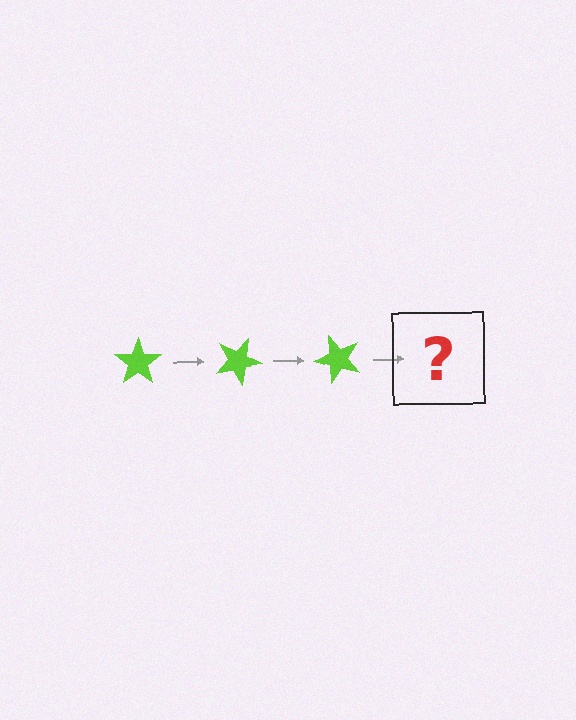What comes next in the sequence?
The next element should be a lime star rotated 75 degrees.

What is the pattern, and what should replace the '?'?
The pattern is that the star rotates 25 degrees each step. The '?' should be a lime star rotated 75 degrees.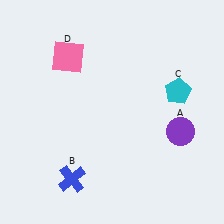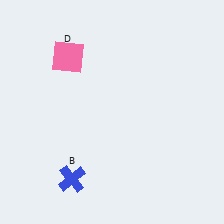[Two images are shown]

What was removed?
The cyan pentagon (C), the purple circle (A) were removed in Image 2.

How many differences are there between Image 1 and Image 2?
There are 2 differences between the two images.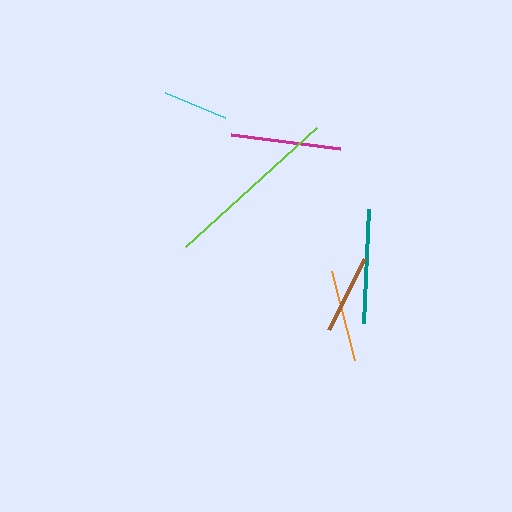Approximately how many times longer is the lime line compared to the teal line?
The lime line is approximately 1.5 times the length of the teal line.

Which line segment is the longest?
The lime line is the longest at approximately 177 pixels.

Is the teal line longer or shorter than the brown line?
The teal line is longer than the brown line.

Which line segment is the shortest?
The cyan line is the shortest at approximately 65 pixels.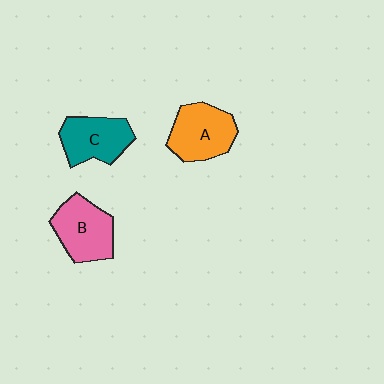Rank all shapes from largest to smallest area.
From largest to smallest: A (orange), B (pink), C (teal).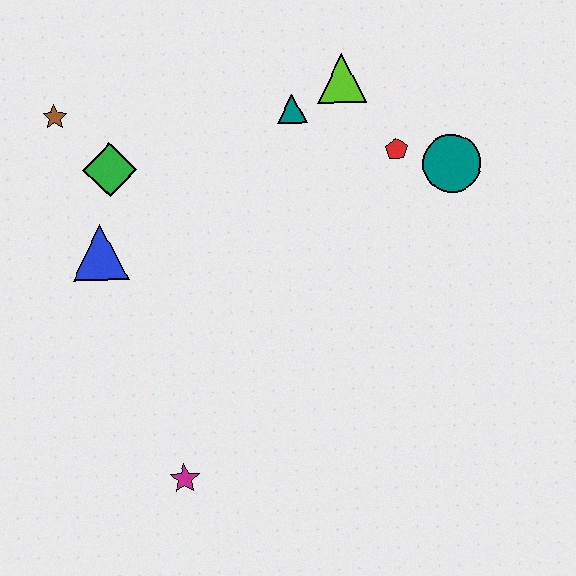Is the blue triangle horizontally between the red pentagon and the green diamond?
No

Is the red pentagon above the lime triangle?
No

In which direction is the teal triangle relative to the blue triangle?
The teal triangle is to the right of the blue triangle.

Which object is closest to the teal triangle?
The lime triangle is closest to the teal triangle.